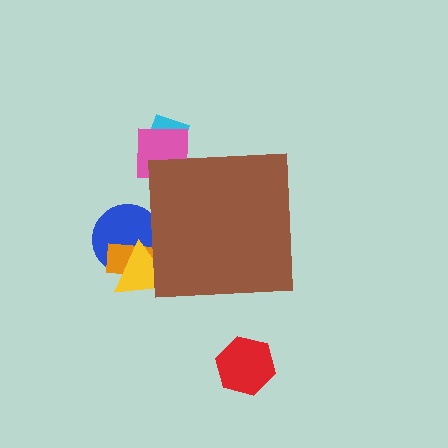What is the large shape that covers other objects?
A brown square.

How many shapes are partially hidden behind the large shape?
5 shapes are partially hidden.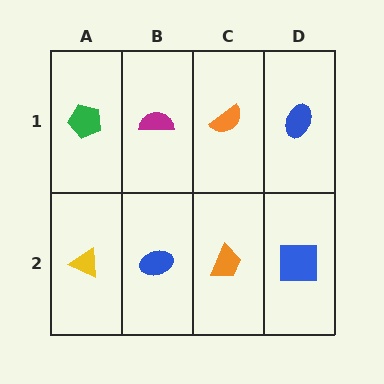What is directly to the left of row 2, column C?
A blue ellipse.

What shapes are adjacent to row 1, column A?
A yellow triangle (row 2, column A), a magenta semicircle (row 1, column B).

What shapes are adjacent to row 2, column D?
A blue ellipse (row 1, column D), an orange trapezoid (row 2, column C).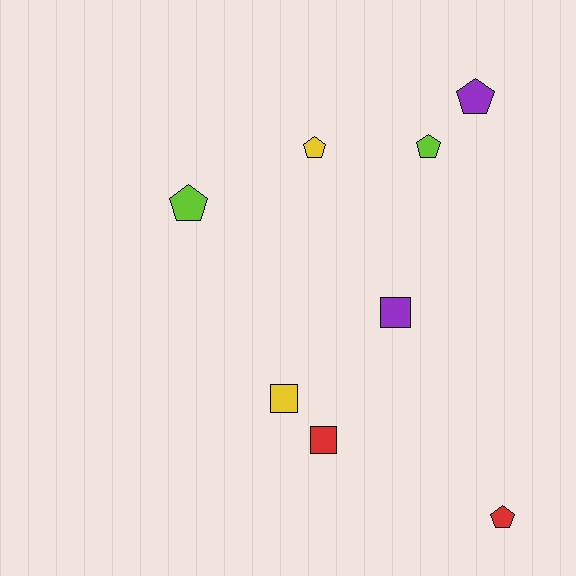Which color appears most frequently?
Red, with 2 objects.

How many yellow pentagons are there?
There is 1 yellow pentagon.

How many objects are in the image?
There are 8 objects.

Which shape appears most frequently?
Pentagon, with 5 objects.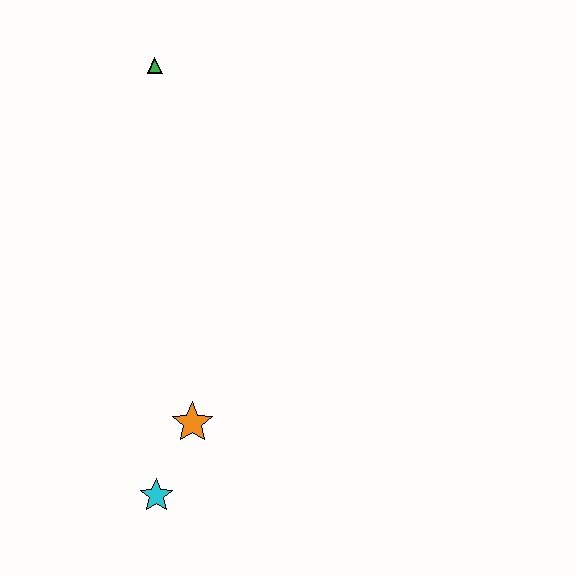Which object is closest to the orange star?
The cyan star is closest to the orange star.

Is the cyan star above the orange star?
No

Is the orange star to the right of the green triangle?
Yes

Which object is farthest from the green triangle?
The cyan star is farthest from the green triangle.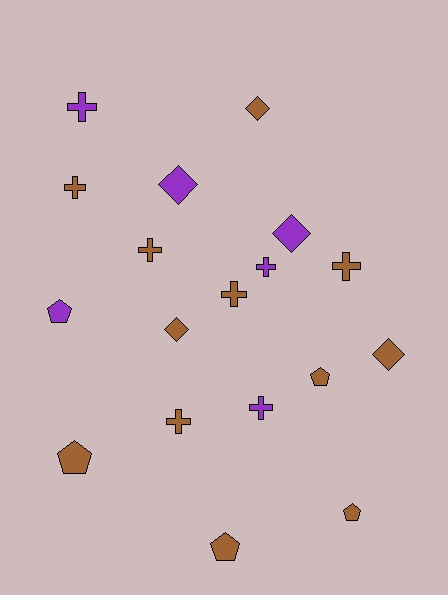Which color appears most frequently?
Brown, with 12 objects.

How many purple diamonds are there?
There are 2 purple diamonds.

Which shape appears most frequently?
Cross, with 8 objects.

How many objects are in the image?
There are 18 objects.